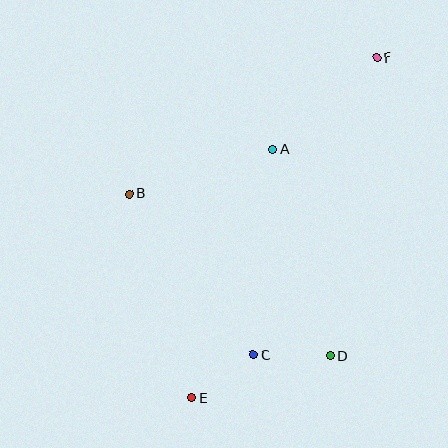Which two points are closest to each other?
Points C and E are closest to each other.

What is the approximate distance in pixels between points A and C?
The distance between A and C is approximately 207 pixels.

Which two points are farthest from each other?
Points E and F are farthest from each other.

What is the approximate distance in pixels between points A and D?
The distance between A and D is approximately 214 pixels.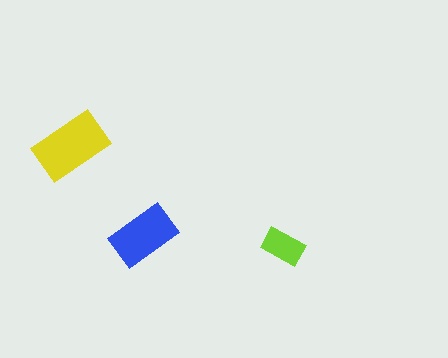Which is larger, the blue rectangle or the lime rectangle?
The blue one.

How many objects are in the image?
There are 3 objects in the image.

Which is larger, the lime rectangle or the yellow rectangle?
The yellow one.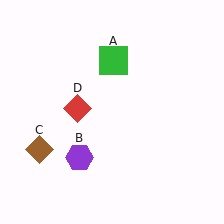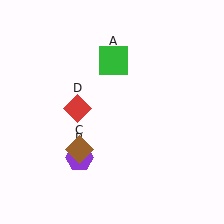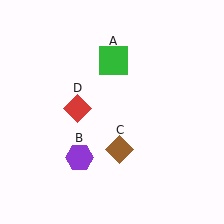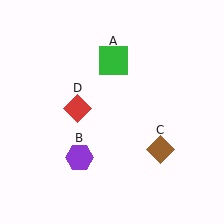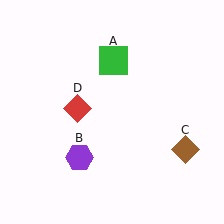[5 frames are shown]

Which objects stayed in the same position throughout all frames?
Green square (object A) and purple hexagon (object B) and red diamond (object D) remained stationary.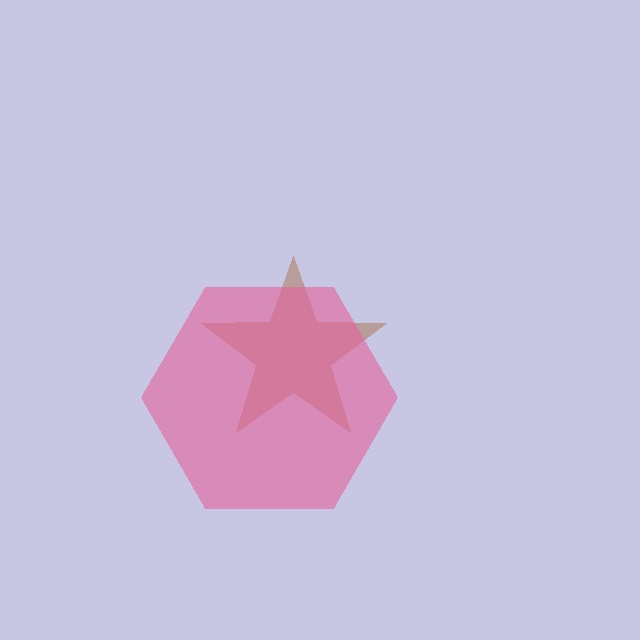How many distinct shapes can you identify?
There are 2 distinct shapes: a brown star, a pink hexagon.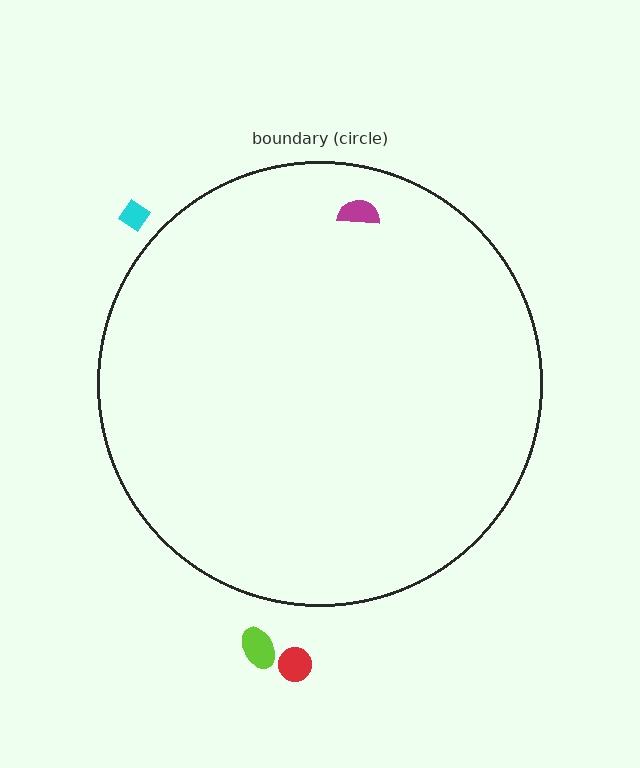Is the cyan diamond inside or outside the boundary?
Outside.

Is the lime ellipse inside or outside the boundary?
Outside.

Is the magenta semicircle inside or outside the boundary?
Inside.